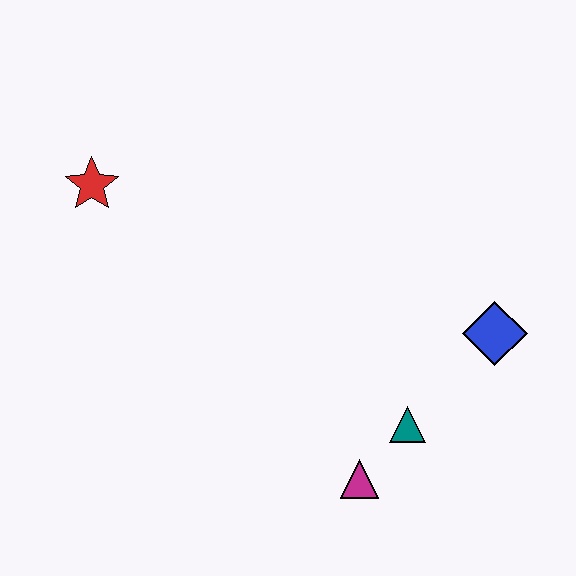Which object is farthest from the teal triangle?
The red star is farthest from the teal triangle.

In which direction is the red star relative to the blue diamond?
The red star is to the left of the blue diamond.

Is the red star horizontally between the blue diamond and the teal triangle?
No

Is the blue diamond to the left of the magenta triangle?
No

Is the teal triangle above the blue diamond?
No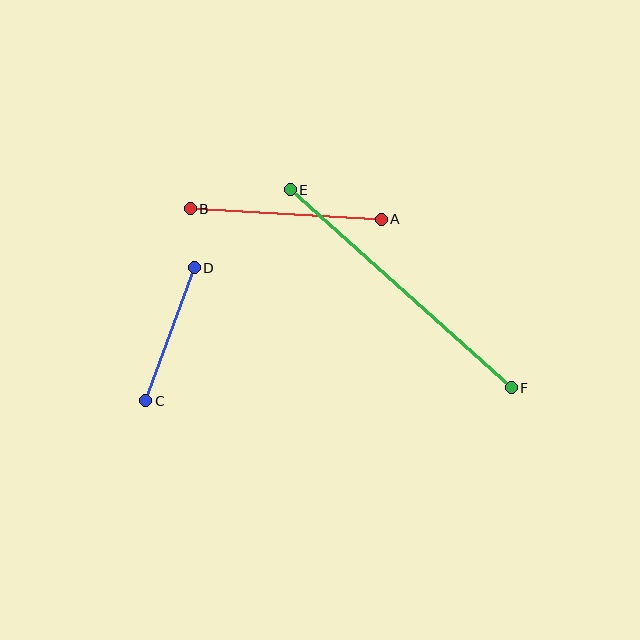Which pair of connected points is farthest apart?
Points E and F are farthest apart.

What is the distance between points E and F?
The distance is approximately 297 pixels.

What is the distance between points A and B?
The distance is approximately 191 pixels.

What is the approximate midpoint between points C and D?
The midpoint is at approximately (170, 334) pixels.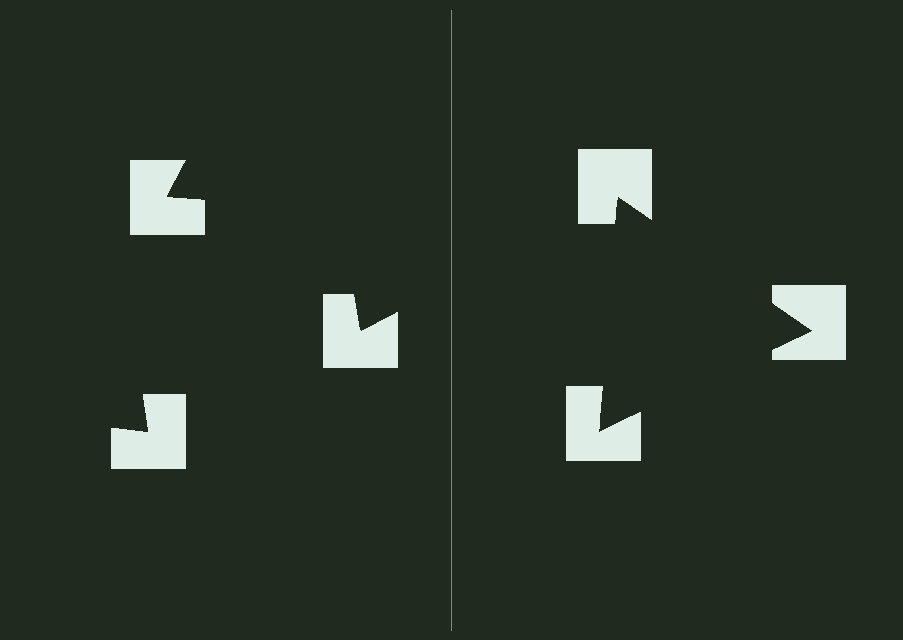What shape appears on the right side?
An illusory triangle.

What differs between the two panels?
The notched squares are positioned identically on both sides; only the wedge orientations differ. On the right they align to a triangle; on the left they are misaligned.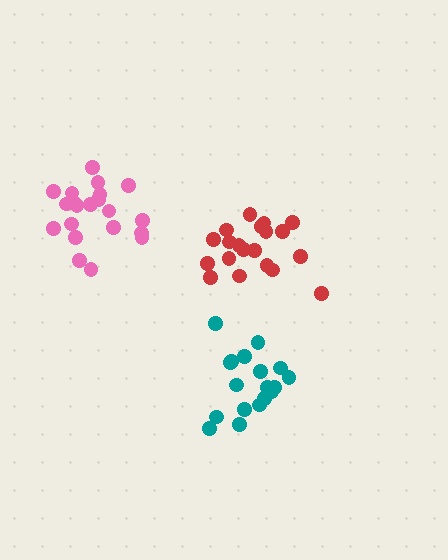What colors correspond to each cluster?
The clusters are colored: red, teal, pink.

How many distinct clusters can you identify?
There are 3 distinct clusters.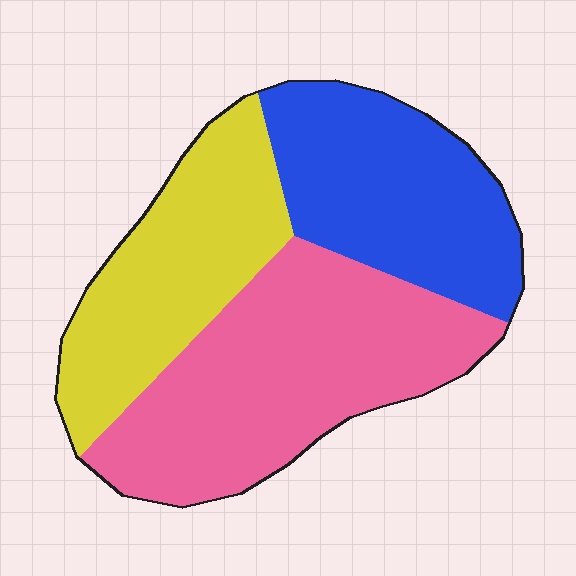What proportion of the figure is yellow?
Yellow covers roughly 30% of the figure.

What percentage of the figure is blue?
Blue takes up about one third (1/3) of the figure.